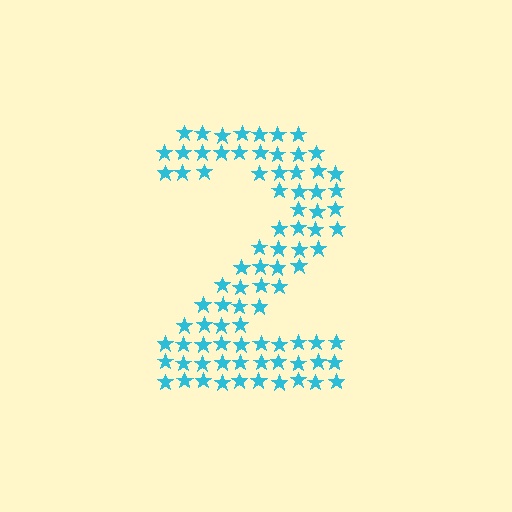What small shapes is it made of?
It is made of small stars.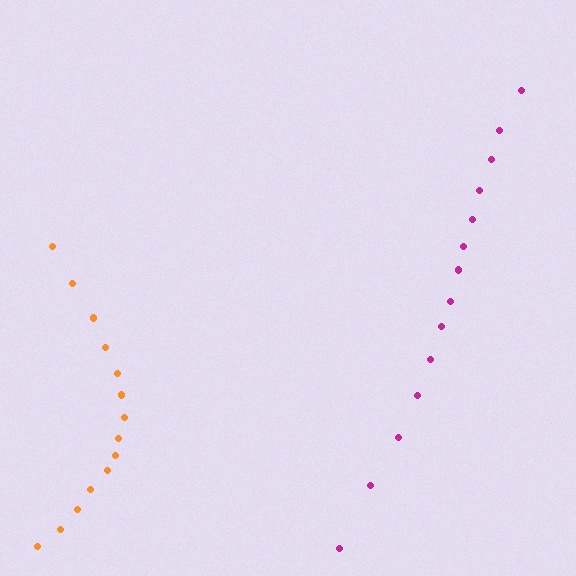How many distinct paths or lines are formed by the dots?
There are 2 distinct paths.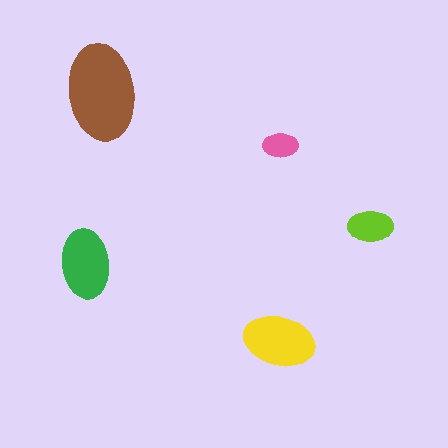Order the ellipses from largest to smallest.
the brown one, the yellow one, the green one, the lime one, the pink one.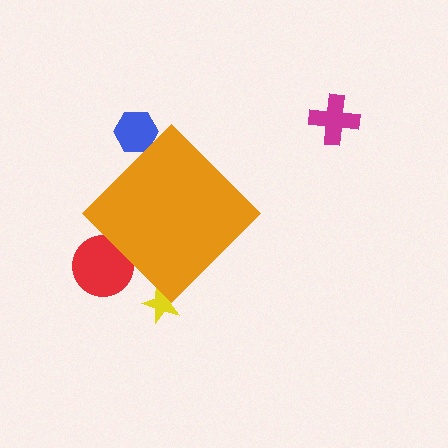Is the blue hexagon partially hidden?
Yes, the blue hexagon is partially hidden behind the orange diamond.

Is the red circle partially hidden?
Yes, the red circle is partially hidden behind the orange diamond.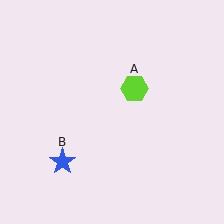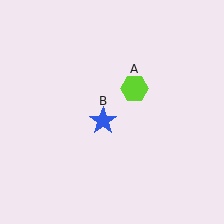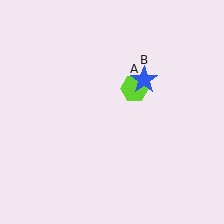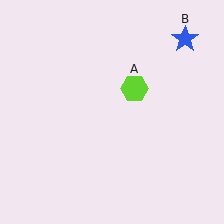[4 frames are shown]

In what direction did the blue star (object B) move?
The blue star (object B) moved up and to the right.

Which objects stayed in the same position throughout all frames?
Lime hexagon (object A) remained stationary.